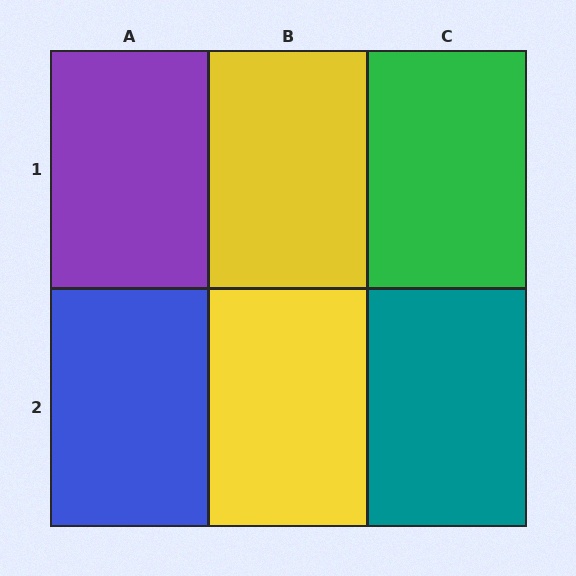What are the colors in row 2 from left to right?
Blue, yellow, teal.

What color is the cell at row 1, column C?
Green.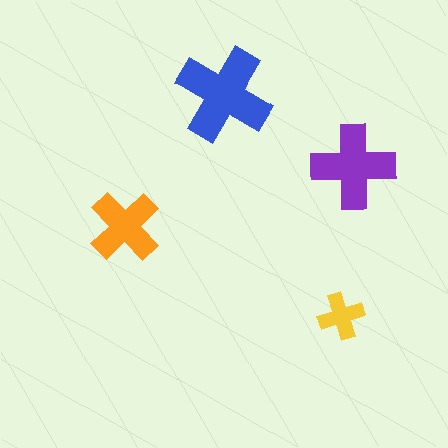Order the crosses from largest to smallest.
the blue one, the purple one, the orange one, the yellow one.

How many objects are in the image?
There are 4 objects in the image.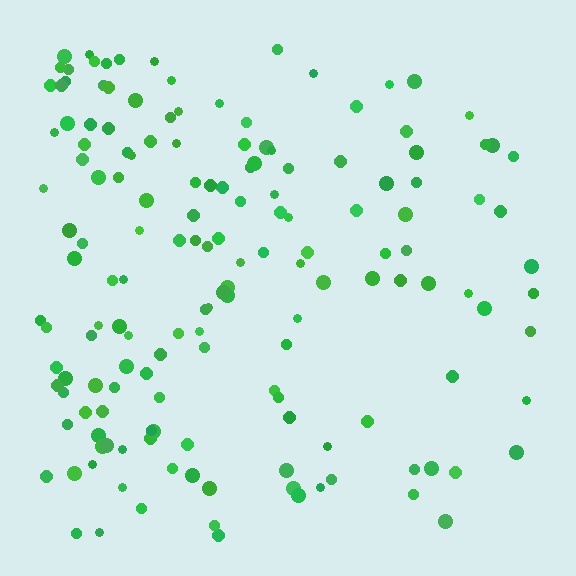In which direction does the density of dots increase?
From right to left, with the left side densest.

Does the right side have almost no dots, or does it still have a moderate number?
Still a moderate number, just noticeably fewer than the left.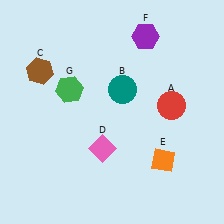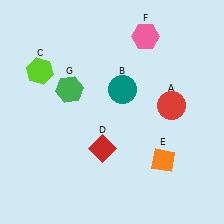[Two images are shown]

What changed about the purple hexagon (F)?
In Image 1, F is purple. In Image 2, it changed to pink.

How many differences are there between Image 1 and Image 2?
There are 3 differences between the two images.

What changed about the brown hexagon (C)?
In Image 1, C is brown. In Image 2, it changed to lime.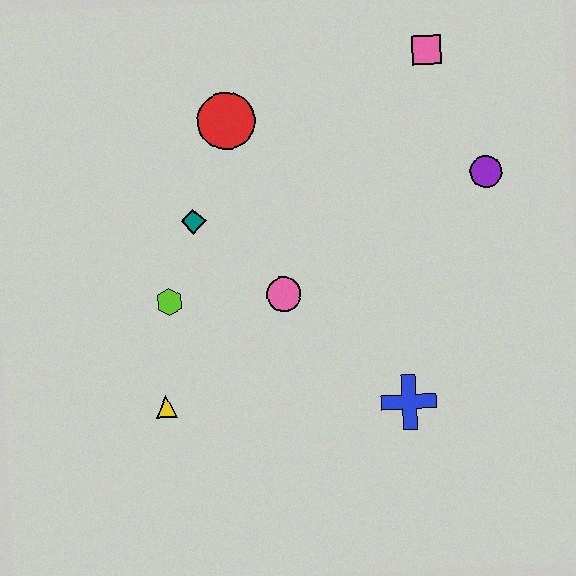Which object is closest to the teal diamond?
The lime hexagon is closest to the teal diamond.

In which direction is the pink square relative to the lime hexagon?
The pink square is to the right of the lime hexagon.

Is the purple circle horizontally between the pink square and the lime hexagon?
No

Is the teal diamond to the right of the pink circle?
No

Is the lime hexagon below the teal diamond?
Yes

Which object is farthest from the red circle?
The blue cross is farthest from the red circle.